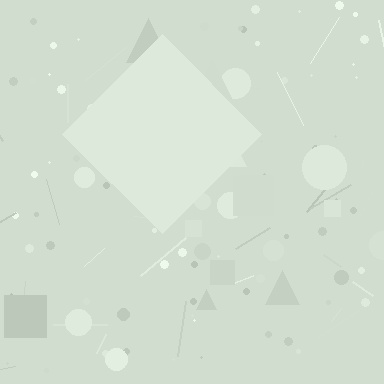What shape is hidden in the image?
A diamond is hidden in the image.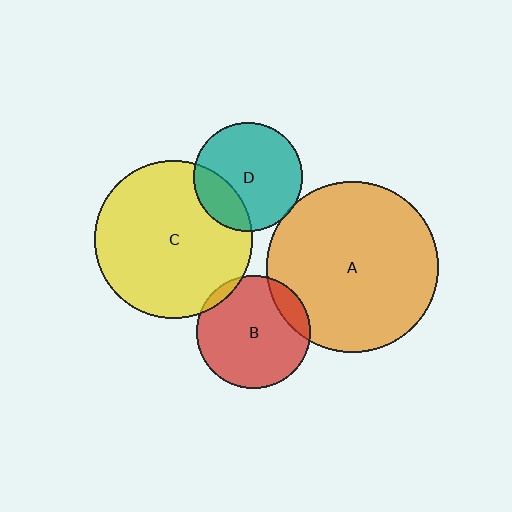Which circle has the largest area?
Circle A (orange).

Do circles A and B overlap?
Yes.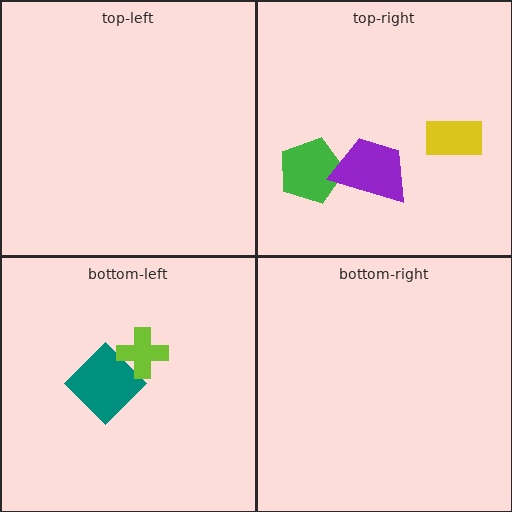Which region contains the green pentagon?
The top-right region.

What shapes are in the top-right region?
The yellow rectangle, the green pentagon, the purple trapezoid.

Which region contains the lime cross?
The bottom-left region.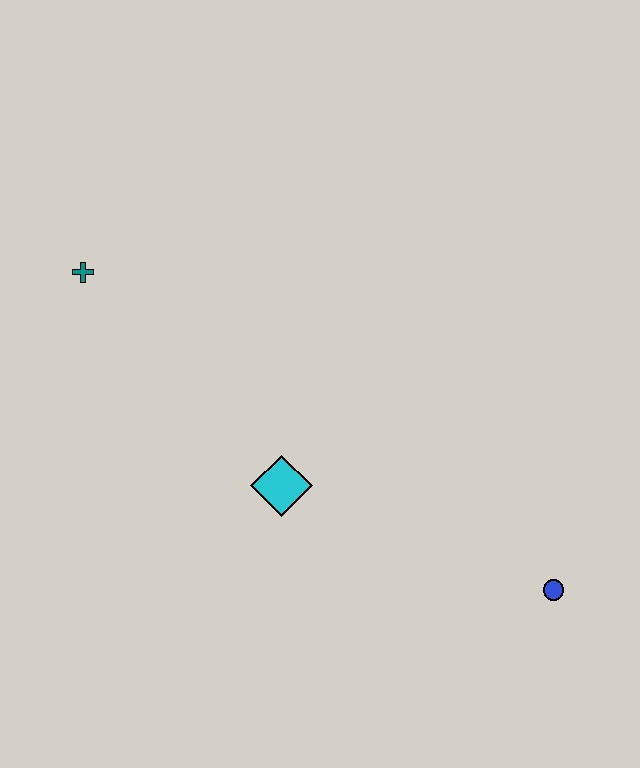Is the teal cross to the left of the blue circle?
Yes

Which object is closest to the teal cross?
The cyan diamond is closest to the teal cross.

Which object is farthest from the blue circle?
The teal cross is farthest from the blue circle.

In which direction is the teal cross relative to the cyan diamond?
The teal cross is above the cyan diamond.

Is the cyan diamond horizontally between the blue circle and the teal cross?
Yes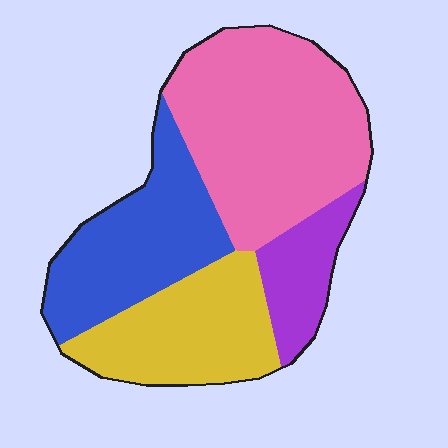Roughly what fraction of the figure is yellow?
Yellow covers roughly 25% of the figure.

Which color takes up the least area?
Purple, at roughly 10%.